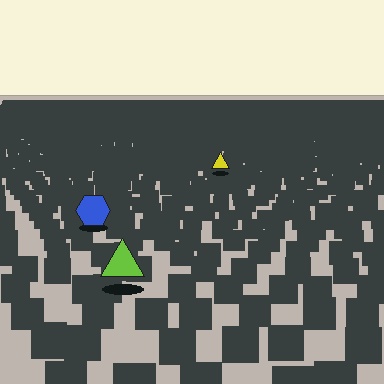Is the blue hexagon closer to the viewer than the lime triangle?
No. The lime triangle is closer — you can tell from the texture gradient: the ground texture is coarser near it.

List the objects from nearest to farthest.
From nearest to farthest: the lime triangle, the blue hexagon, the yellow triangle.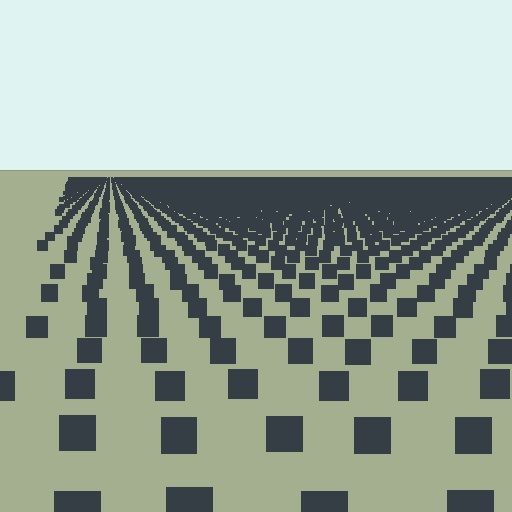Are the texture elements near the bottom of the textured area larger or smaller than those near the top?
Larger. Near the bottom, elements are closer to the viewer and appear at a bigger on-screen size.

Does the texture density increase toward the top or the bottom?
Density increases toward the top.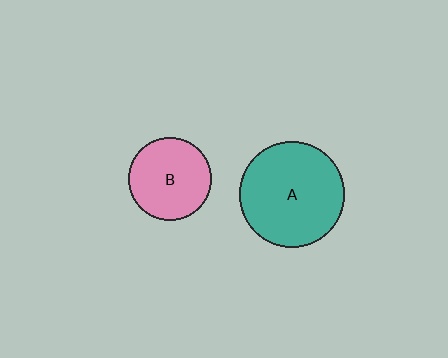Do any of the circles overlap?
No, none of the circles overlap.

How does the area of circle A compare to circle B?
Approximately 1.6 times.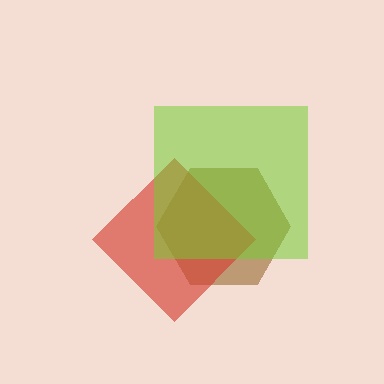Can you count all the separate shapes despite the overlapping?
Yes, there are 3 separate shapes.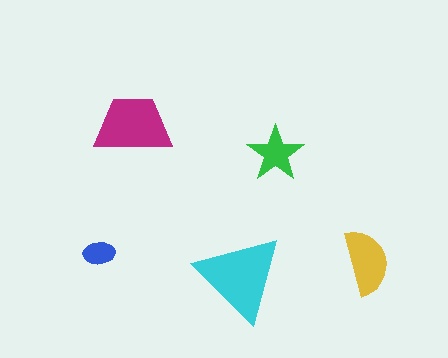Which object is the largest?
The cyan triangle.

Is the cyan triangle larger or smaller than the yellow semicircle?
Larger.